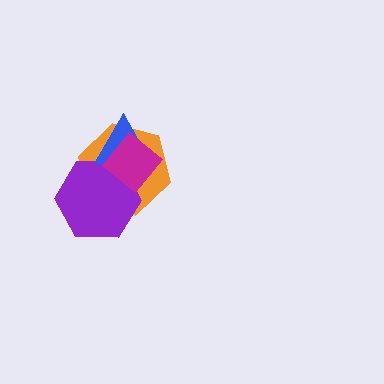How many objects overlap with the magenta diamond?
3 objects overlap with the magenta diamond.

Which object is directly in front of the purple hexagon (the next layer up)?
The blue triangle is directly in front of the purple hexagon.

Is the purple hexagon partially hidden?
Yes, it is partially covered by another shape.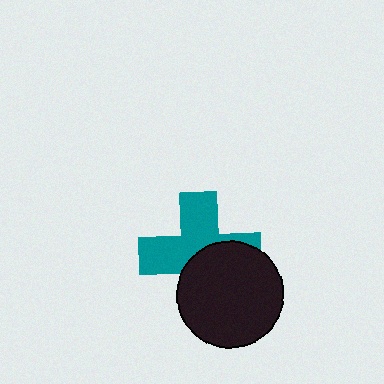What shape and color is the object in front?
The object in front is a black circle.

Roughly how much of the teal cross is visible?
About half of it is visible (roughly 54%).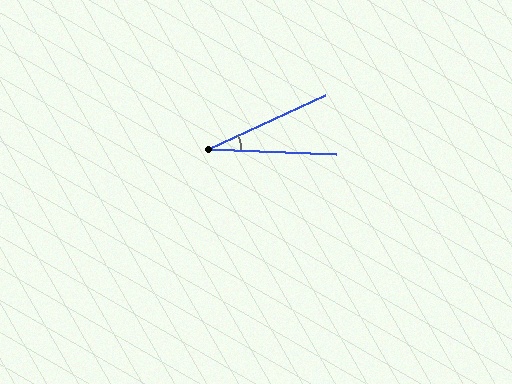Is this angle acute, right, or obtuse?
It is acute.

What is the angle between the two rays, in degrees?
Approximately 27 degrees.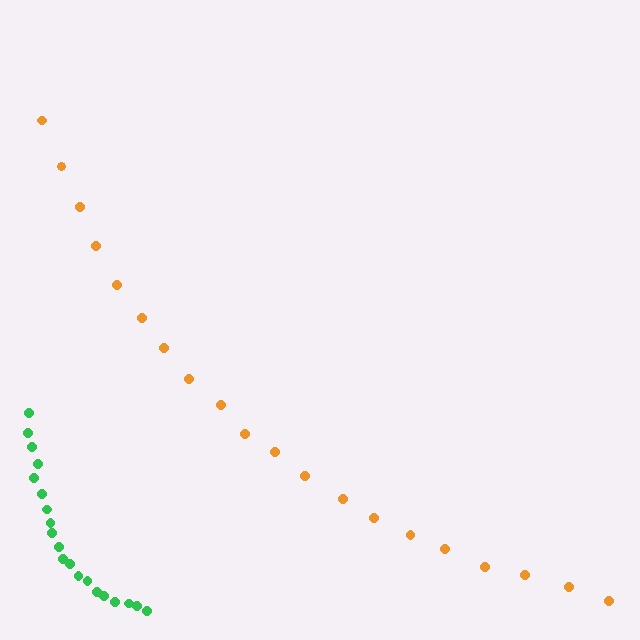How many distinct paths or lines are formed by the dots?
There are 2 distinct paths.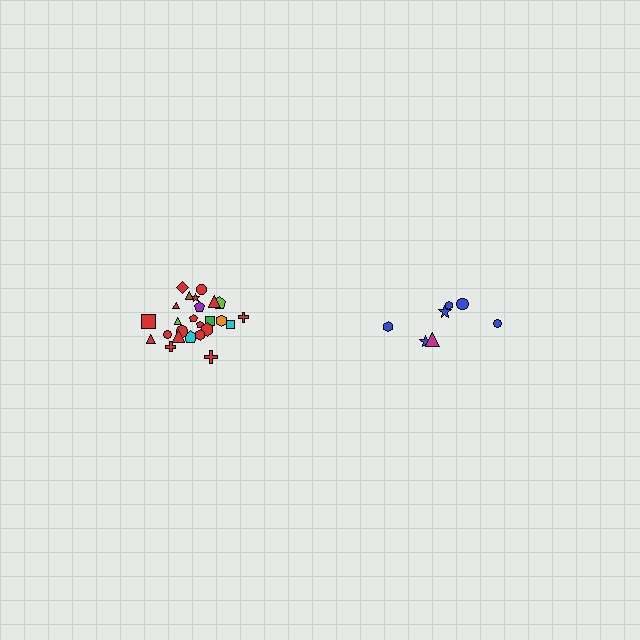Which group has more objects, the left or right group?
The left group.